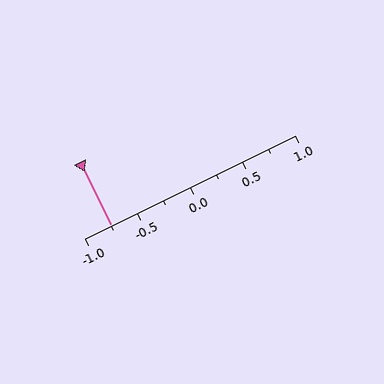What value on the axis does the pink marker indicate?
The marker indicates approximately -0.75.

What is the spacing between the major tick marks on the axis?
The major ticks are spaced 0.5 apart.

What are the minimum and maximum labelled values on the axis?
The axis runs from -1.0 to 1.0.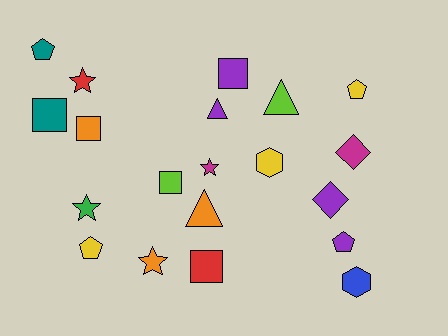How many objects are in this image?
There are 20 objects.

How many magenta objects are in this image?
There are 2 magenta objects.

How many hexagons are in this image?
There are 2 hexagons.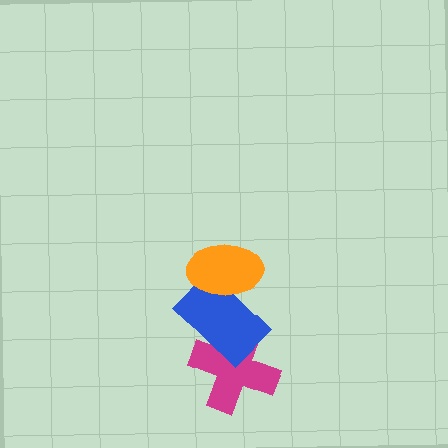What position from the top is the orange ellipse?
The orange ellipse is 1st from the top.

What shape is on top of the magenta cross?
The blue rectangle is on top of the magenta cross.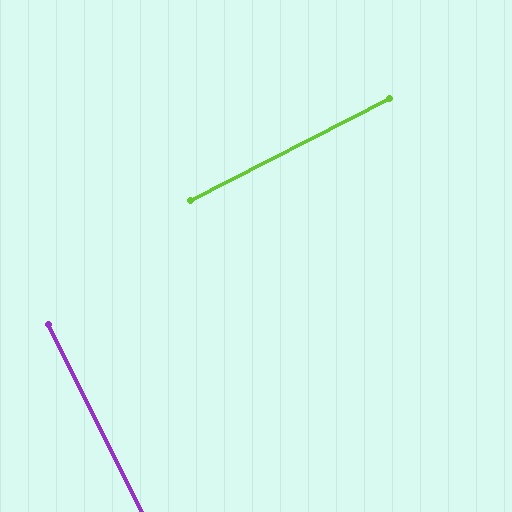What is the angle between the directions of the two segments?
Approximately 89 degrees.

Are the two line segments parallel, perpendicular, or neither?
Perpendicular — they meet at approximately 89°.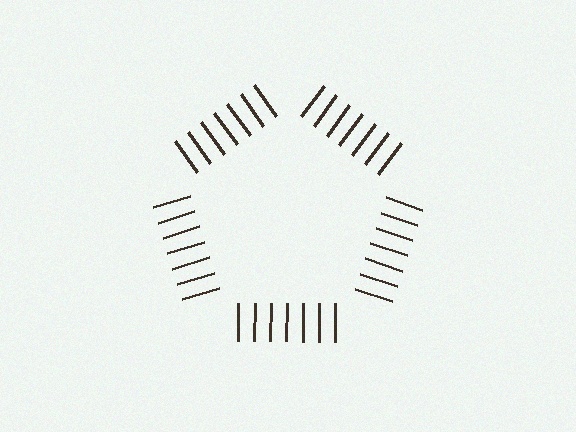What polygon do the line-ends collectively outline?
An illusory pentagon — the line segments terminate on its edges but no continuous stroke is drawn.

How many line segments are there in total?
35 — 7 along each of the 5 edges.